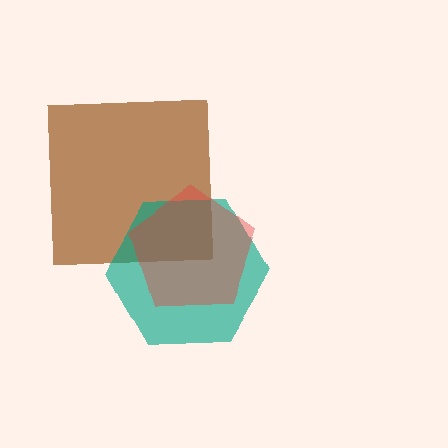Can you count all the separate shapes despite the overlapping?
Yes, there are 3 separate shapes.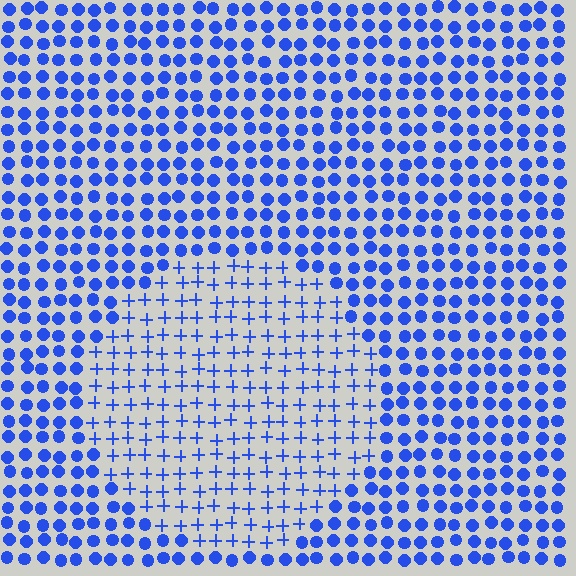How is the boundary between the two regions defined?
The boundary is defined by a change in element shape: plus signs inside vs. circles outside. All elements share the same color and spacing.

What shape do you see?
I see a circle.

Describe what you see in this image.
The image is filled with small blue elements arranged in a uniform grid. A circle-shaped region contains plus signs, while the surrounding area contains circles. The boundary is defined purely by the change in element shape.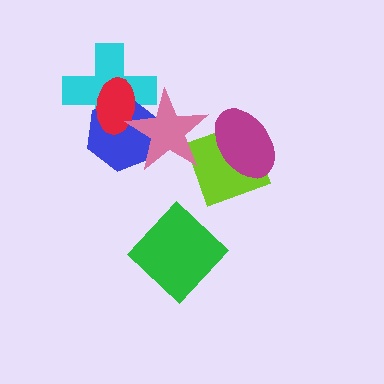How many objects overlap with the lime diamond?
2 objects overlap with the lime diamond.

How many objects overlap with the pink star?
4 objects overlap with the pink star.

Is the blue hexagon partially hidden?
Yes, it is partially covered by another shape.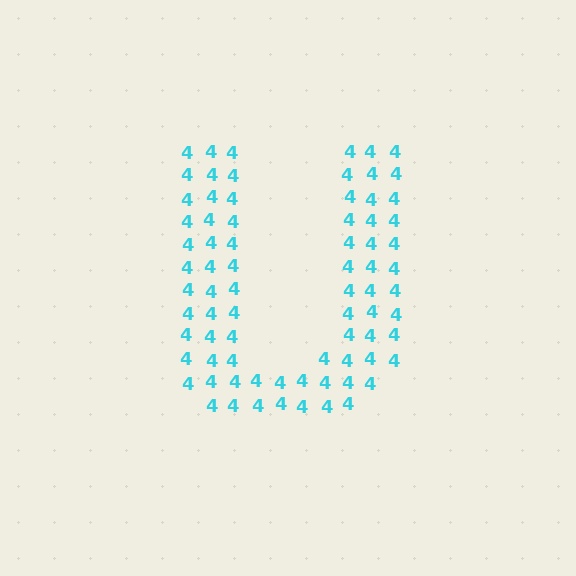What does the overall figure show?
The overall figure shows the letter U.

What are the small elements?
The small elements are digit 4's.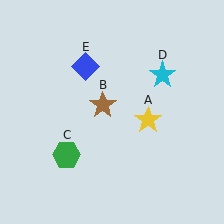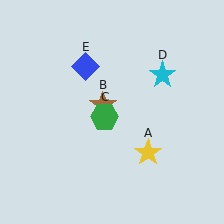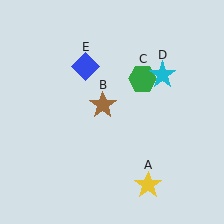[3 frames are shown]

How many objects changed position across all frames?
2 objects changed position: yellow star (object A), green hexagon (object C).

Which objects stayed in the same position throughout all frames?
Brown star (object B) and cyan star (object D) and blue diamond (object E) remained stationary.